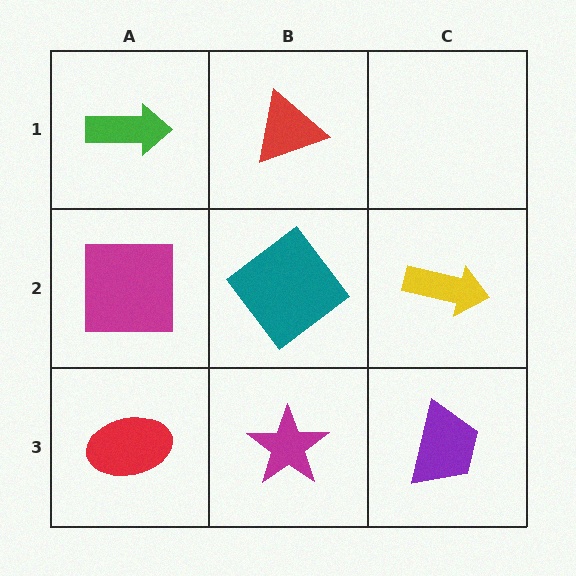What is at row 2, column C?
A yellow arrow.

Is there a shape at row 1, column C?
No, that cell is empty.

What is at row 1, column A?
A green arrow.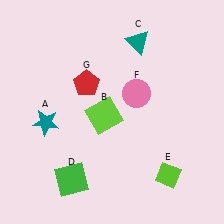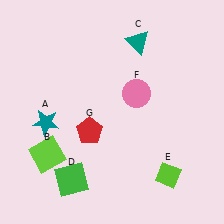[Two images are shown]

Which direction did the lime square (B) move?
The lime square (B) moved left.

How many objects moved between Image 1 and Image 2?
2 objects moved between the two images.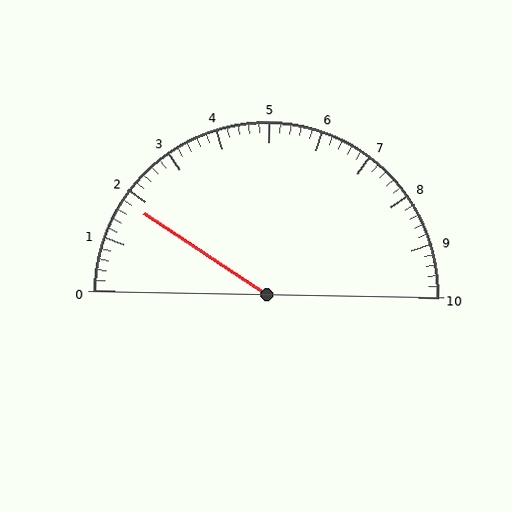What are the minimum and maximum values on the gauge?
The gauge ranges from 0 to 10.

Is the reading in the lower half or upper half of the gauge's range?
The reading is in the lower half of the range (0 to 10).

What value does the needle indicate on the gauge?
The needle indicates approximately 1.8.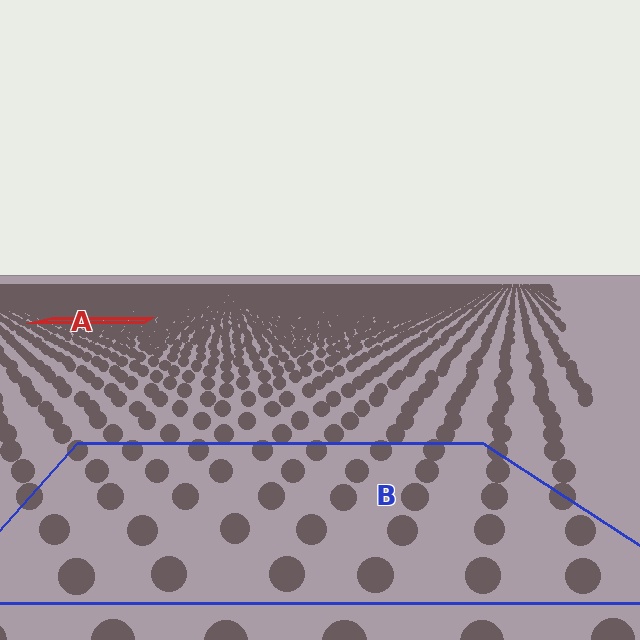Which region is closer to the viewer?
Region B is closer. The texture elements there are larger and more spread out.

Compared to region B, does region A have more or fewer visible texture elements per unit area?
Region A has more texture elements per unit area — they are packed more densely because it is farther away.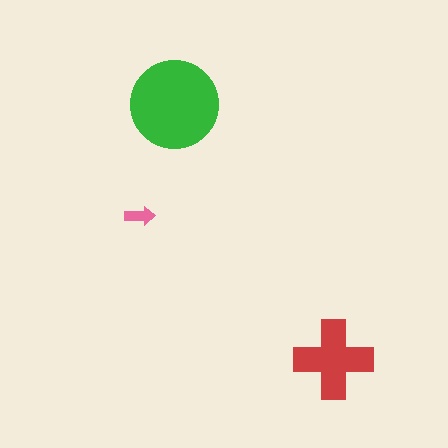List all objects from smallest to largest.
The pink arrow, the red cross, the green circle.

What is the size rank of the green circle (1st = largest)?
1st.